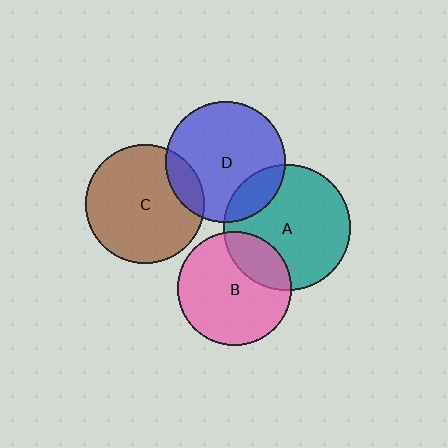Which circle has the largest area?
Circle A (teal).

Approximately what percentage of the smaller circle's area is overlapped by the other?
Approximately 15%.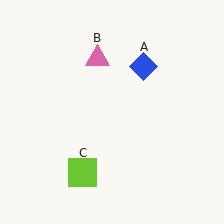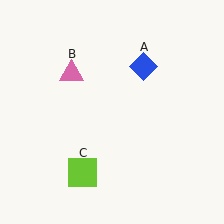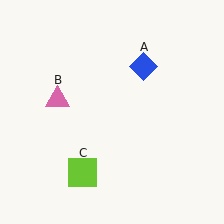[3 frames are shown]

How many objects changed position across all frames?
1 object changed position: pink triangle (object B).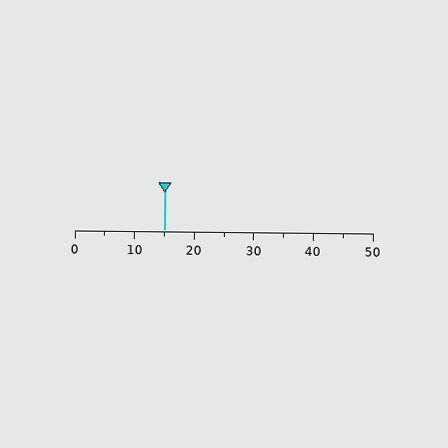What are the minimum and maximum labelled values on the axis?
The axis runs from 0 to 50.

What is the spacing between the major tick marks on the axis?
The major ticks are spaced 10 apart.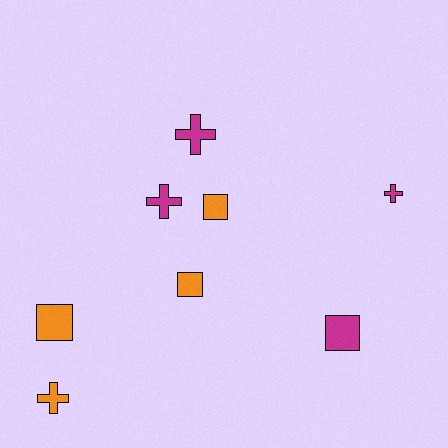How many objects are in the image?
There are 8 objects.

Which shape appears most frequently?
Cross, with 4 objects.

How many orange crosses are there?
There is 1 orange cross.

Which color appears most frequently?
Magenta, with 4 objects.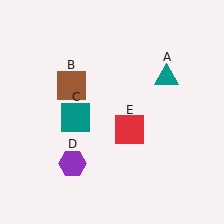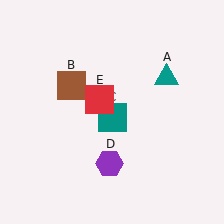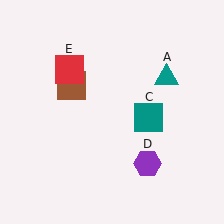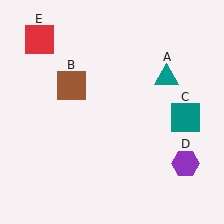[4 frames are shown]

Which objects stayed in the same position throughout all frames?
Teal triangle (object A) and brown square (object B) remained stationary.